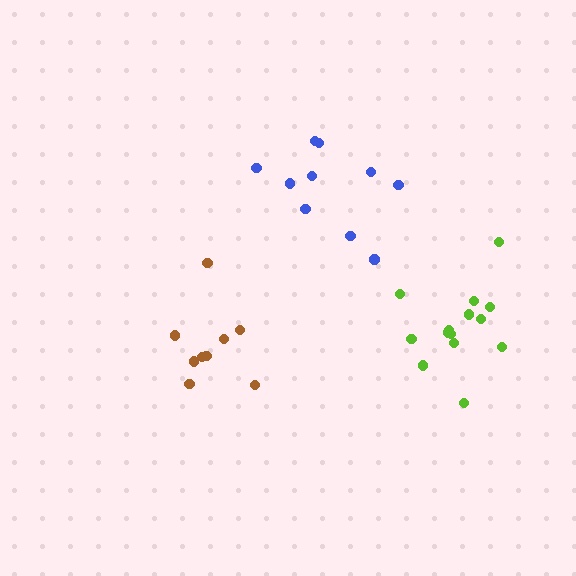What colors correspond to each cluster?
The clusters are colored: brown, lime, blue.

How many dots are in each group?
Group 1: 9 dots, Group 2: 14 dots, Group 3: 10 dots (33 total).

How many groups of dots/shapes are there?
There are 3 groups.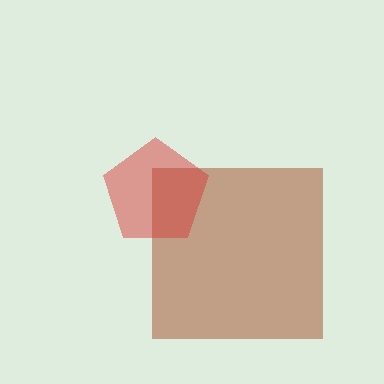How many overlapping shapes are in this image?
There are 2 overlapping shapes in the image.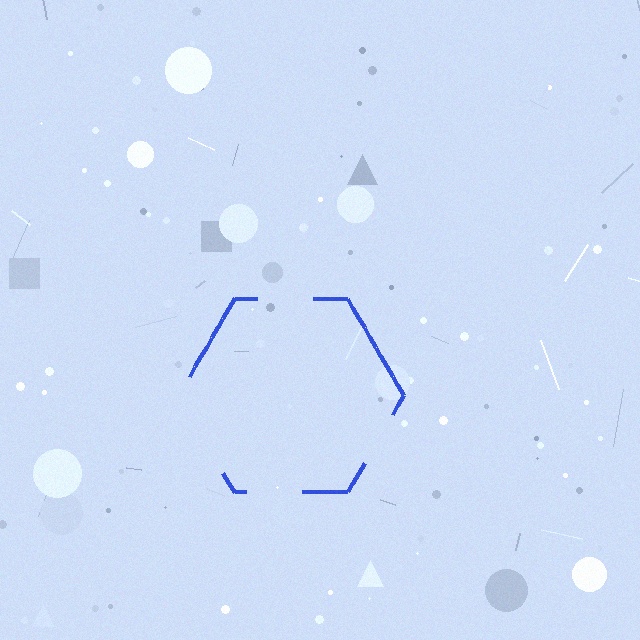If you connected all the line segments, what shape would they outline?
They would outline a hexagon.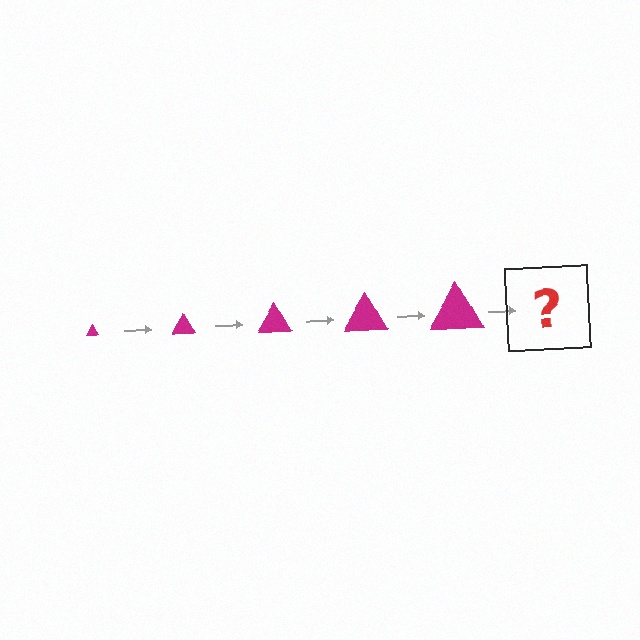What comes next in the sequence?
The next element should be a magenta triangle, larger than the previous one.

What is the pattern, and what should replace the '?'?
The pattern is that the triangle gets progressively larger each step. The '?' should be a magenta triangle, larger than the previous one.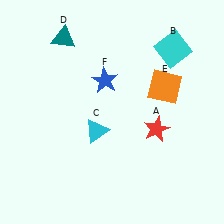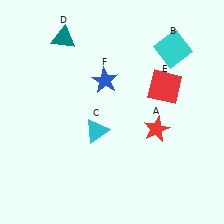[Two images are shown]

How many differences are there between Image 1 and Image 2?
There is 1 difference between the two images.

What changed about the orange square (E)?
In Image 1, E is orange. In Image 2, it changed to red.